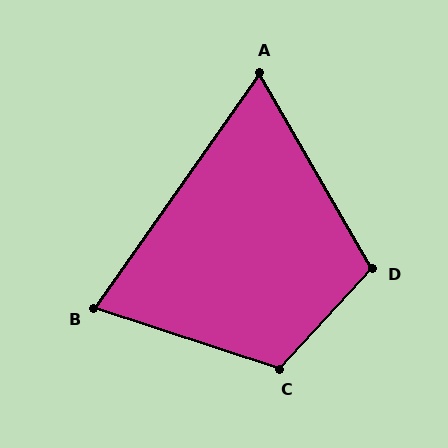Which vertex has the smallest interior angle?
A, at approximately 65 degrees.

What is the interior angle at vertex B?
Approximately 73 degrees (acute).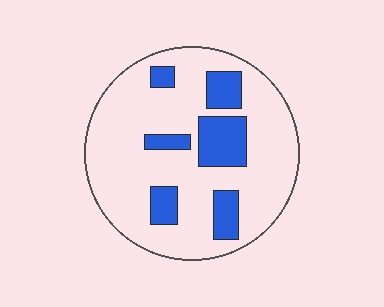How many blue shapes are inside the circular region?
6.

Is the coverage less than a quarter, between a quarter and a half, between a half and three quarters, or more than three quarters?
Less than a quarter.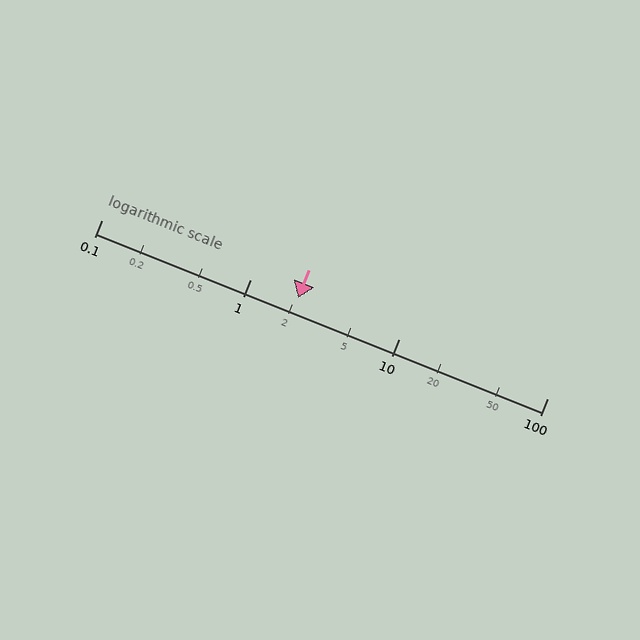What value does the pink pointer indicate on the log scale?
The pointer indicates approximately 2.1.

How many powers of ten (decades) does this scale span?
The scale spans 3 decades, from 0.1 to 100.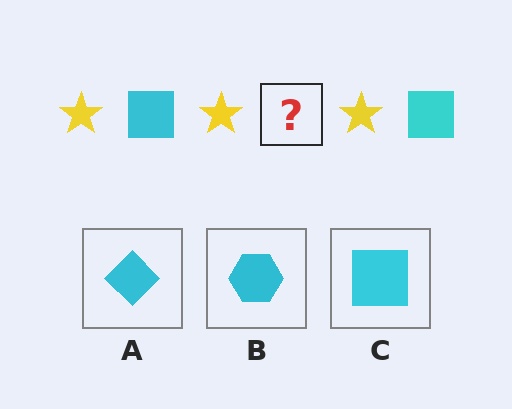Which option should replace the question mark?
Option C.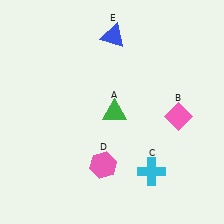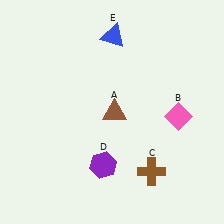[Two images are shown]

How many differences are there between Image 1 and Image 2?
There are 3 differences between the two images.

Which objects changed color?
A changed from green to brown. C changed from cyan to brown. D changed from pink to purple.